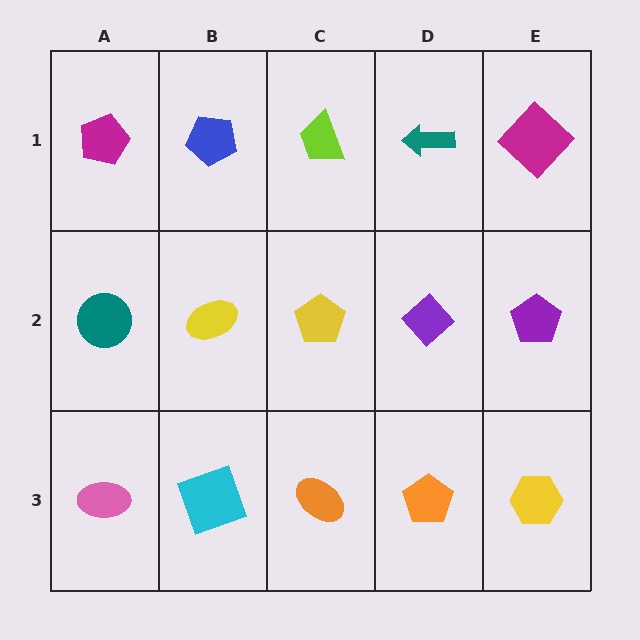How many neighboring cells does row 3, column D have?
3.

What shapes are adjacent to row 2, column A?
A magenta pentagon (row 1, column A), a pink ellipse (row 3, column A), a yellow ellipse (row 2, column B).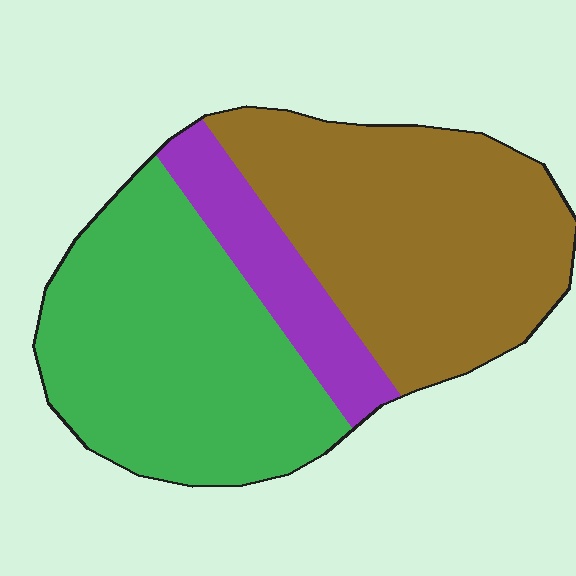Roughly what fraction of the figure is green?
Green covers roughly 45% of the figure.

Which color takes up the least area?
Purple, at roughly 15%.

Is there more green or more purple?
Green.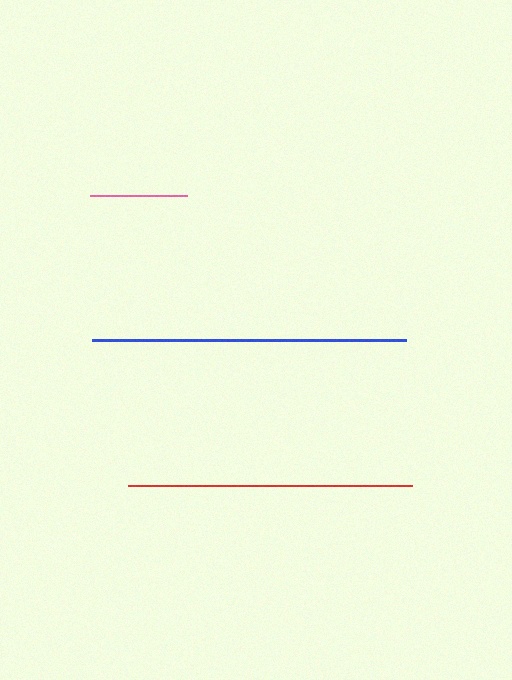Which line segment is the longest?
The blue line is the longest at approximately 315 pixels.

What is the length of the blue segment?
The blue segment is approximately 315 pixels long.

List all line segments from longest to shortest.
From longest to shortest: blue, red, pink.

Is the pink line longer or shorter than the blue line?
The blue line is longer than the pink line.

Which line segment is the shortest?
The pink line is the shortest at approximately 98 pixels.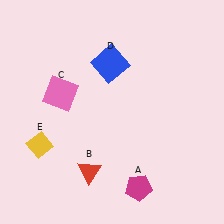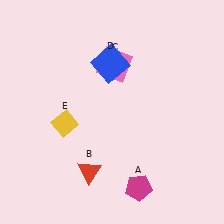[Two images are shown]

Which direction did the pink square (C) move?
The pink square (C) moved right.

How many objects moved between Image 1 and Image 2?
2 objects moved between the two images.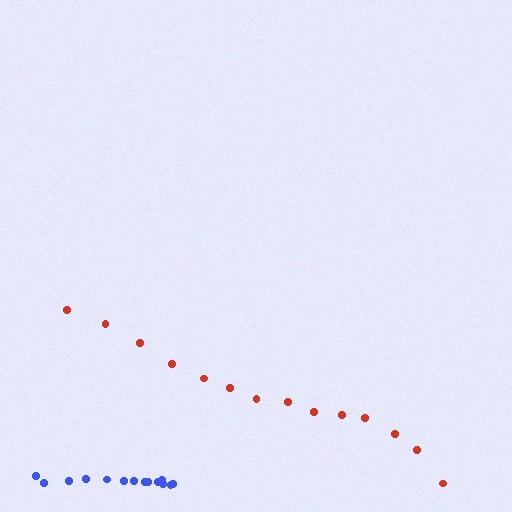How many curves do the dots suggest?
There are 2 distinct paths.